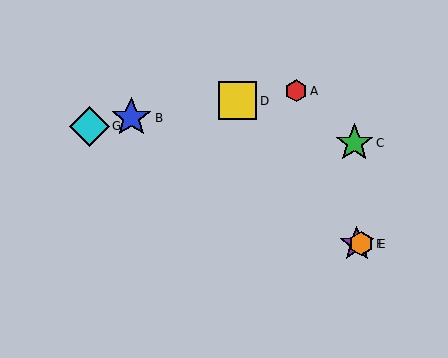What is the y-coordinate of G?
Object G is at y≈126.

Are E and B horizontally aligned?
No, E is at y≈244 and B is at y≈118.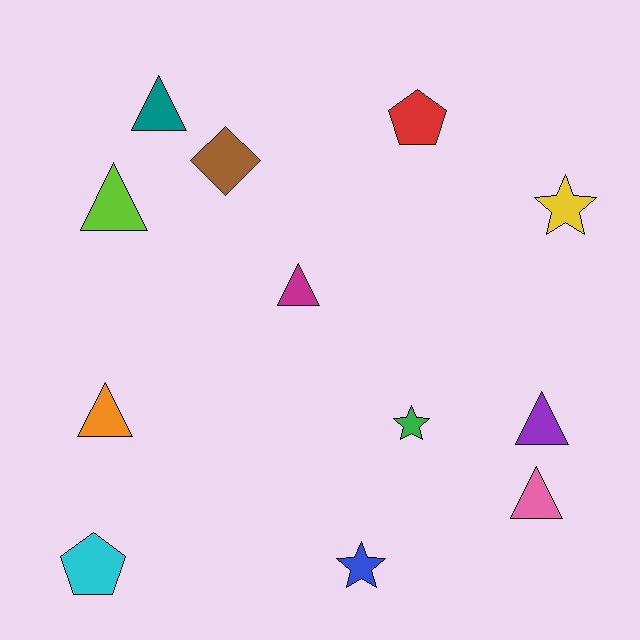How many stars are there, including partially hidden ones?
There are 3 stars.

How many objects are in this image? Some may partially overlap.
There are 12 objects.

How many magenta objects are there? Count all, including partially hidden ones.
There is 1 magenta object.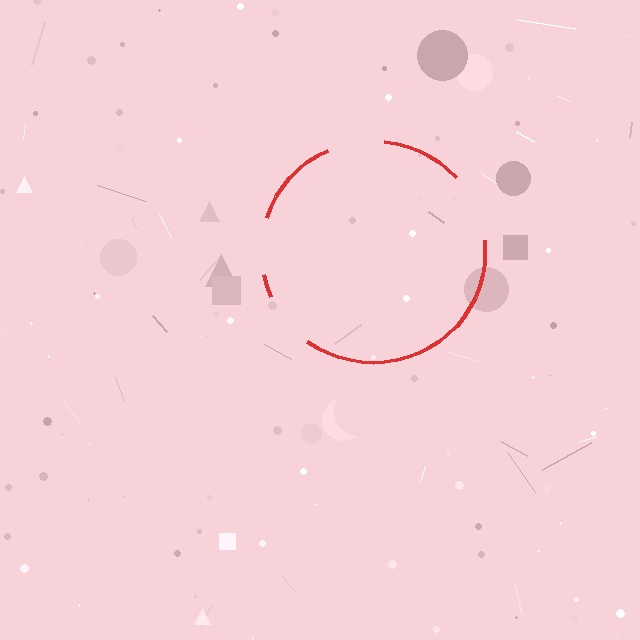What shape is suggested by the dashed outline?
The dashed outline suggests a circle.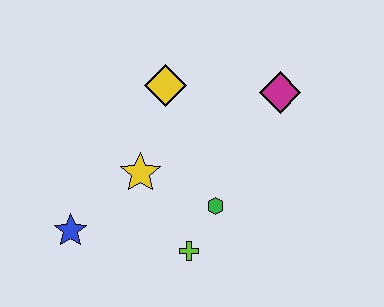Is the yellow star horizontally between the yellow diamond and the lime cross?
No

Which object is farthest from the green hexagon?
The blue star is farthest from the green hexagon.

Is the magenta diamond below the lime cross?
No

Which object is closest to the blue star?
The yellow star is closest to the blue star.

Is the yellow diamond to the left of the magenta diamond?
Yes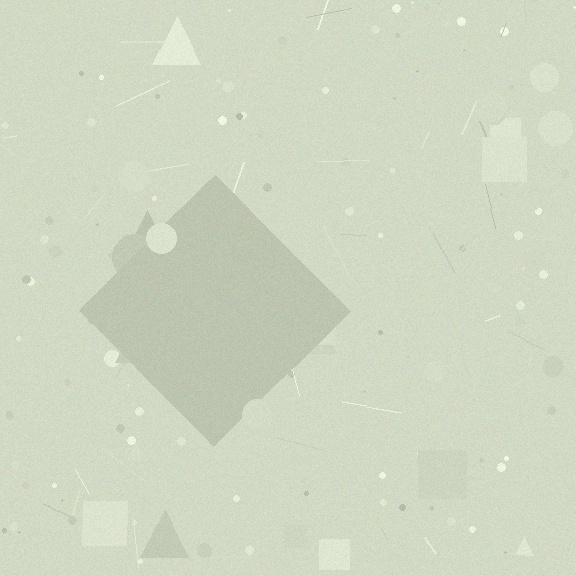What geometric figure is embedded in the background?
A diamond is embedded in the background.